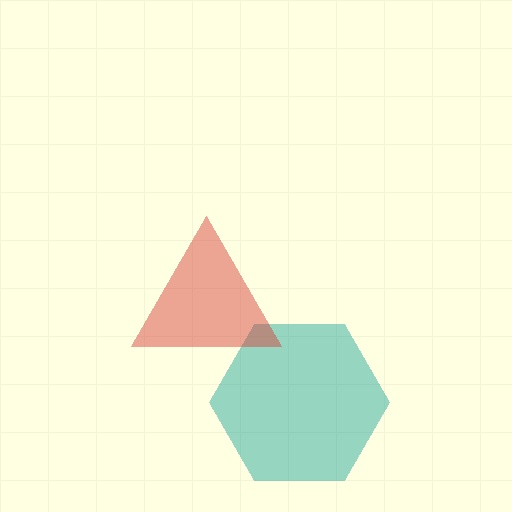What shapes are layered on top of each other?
The layered shapes are: a teal hexagon, a red triangle.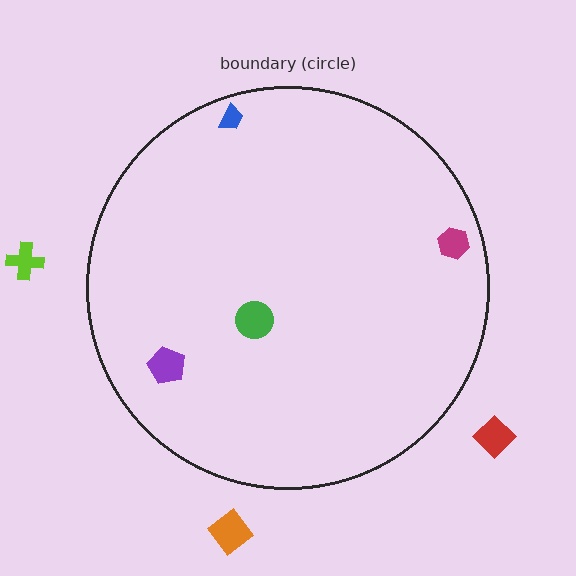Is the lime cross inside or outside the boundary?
Outside.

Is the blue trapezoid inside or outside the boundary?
Inside.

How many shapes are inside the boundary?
4 inside, 3 outside.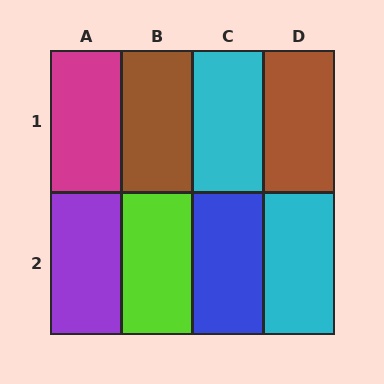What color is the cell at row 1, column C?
Cyan.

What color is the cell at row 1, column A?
Magenta.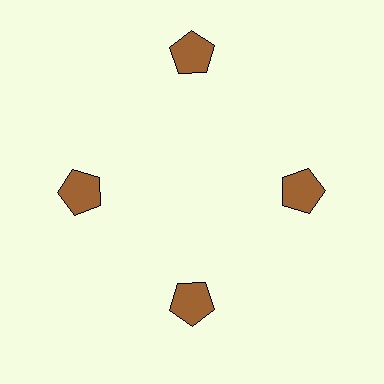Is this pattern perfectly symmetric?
No. The 4 brown pentagons are arranged in a ring, but one element near the 12 o'clock position is pushed outward from the center, breaking the 4-fold rotational symmetry.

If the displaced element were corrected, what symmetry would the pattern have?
It would have 4-fold rotational symmetry — the pattern would map onto itself every 90 degrees.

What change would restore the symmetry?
The symmetry would be restored by moving it inward, back onto the ring so that all 4 pentagons sit at equal angles and equal distance from the center.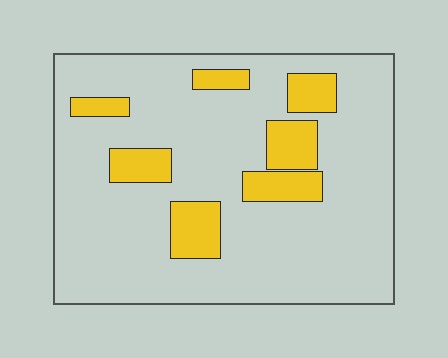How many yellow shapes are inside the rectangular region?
7.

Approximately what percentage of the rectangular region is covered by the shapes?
Approximately 15%.